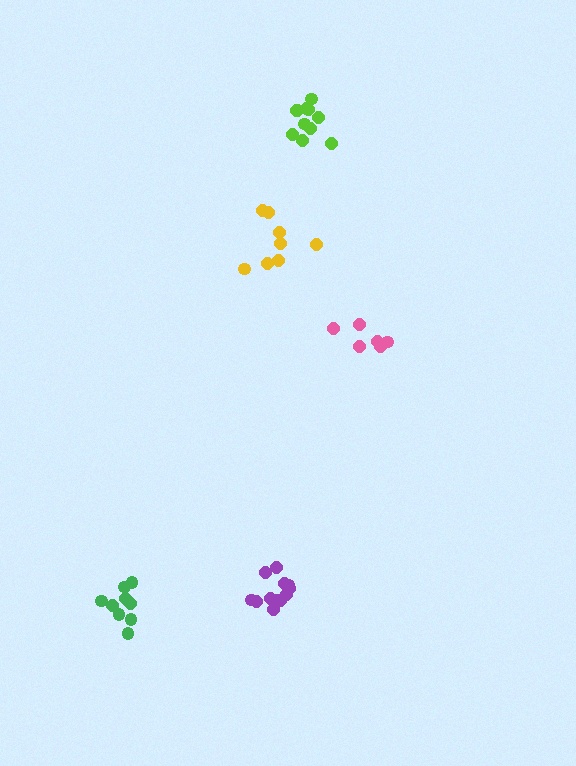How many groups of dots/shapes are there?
There are 5 groups.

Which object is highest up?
The lime cluster is topmost.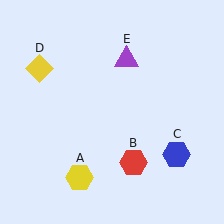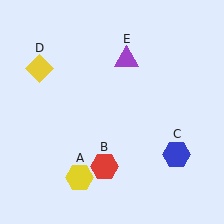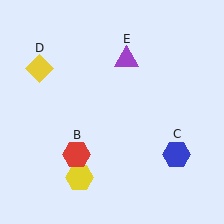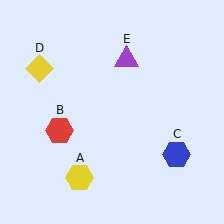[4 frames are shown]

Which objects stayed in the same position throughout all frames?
Yellow hexagon (object A) and blue hexagon (object C) and yellow diamond (object D) and purple triangle (object E) remained stationary.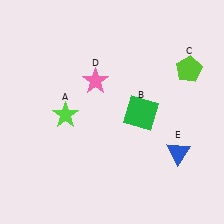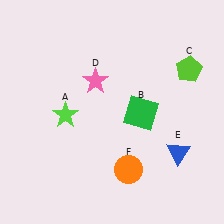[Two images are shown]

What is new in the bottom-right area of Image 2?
An orange circle (F) was added in the bottom-right area of Image 2.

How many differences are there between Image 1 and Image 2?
There is 1 difference between the two images.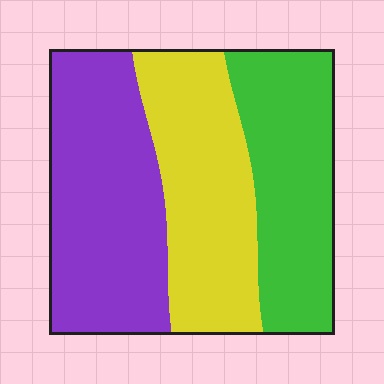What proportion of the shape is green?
Green takes up about one third (1/3) of the shape.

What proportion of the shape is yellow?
Yellow covers about 30% of the shape.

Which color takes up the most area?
Purple, at roughly 40%.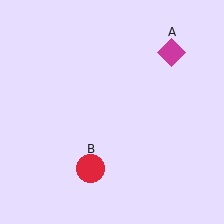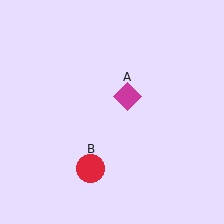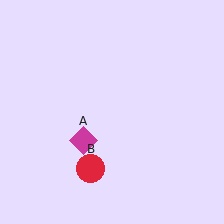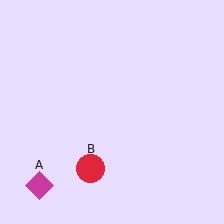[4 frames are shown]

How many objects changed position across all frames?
1 object changed position: magenta diamond (object A).